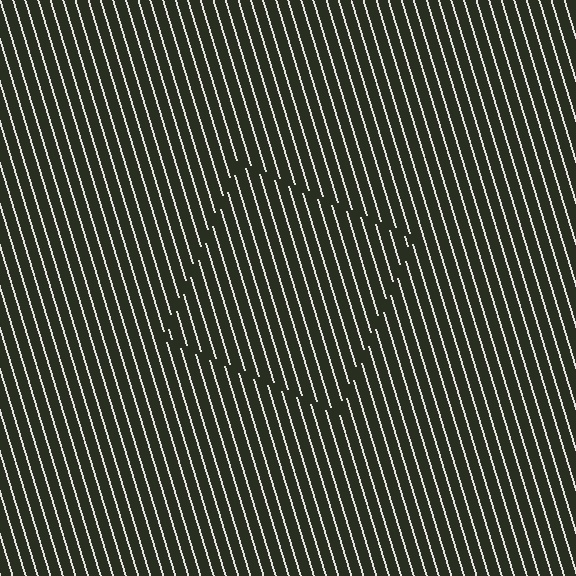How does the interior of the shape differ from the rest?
The interior of the shape contains the same grating, shifted by half a period — the contour is defined by the phase discontinuity where line-ends from the inner and outer gratings abut.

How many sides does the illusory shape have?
4 sides — the line-ends trace a square.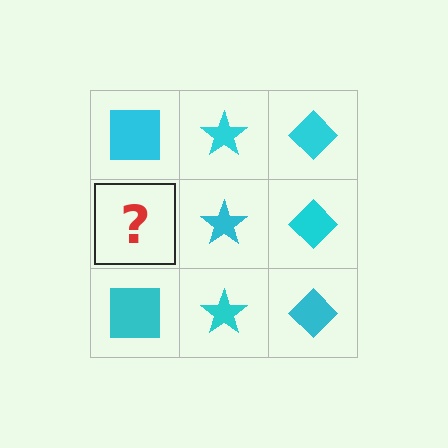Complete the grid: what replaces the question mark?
The question mark should be replaced with a cyan square.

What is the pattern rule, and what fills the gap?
The rule is that each column has a consistent shape. The gap should be filled with a cyan square.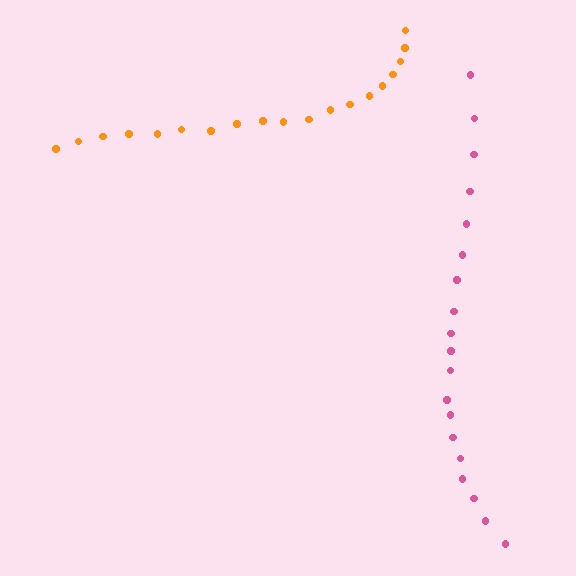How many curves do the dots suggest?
There are 2 distinct paths.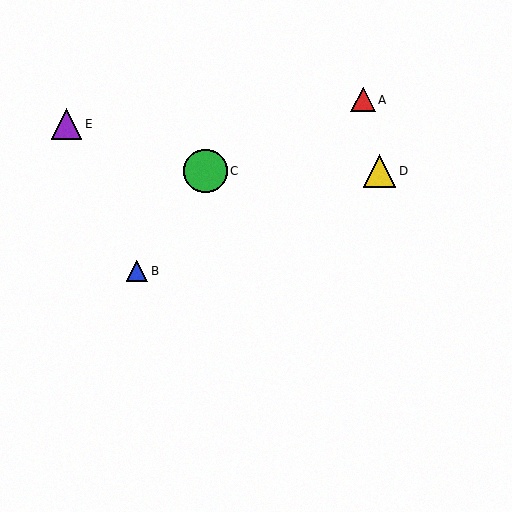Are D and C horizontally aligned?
Yes, both are at y≈171.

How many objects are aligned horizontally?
2 objects (C, D) are aligned horizontally.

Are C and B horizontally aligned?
No, C is at y≈171 and B is at y≈271.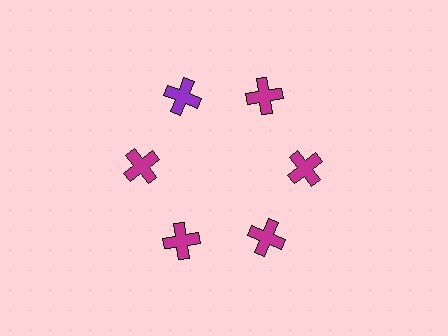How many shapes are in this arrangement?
There are 6 shapes arranged in a ring pattern.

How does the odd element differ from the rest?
It has a different color: purple instead of magenta.